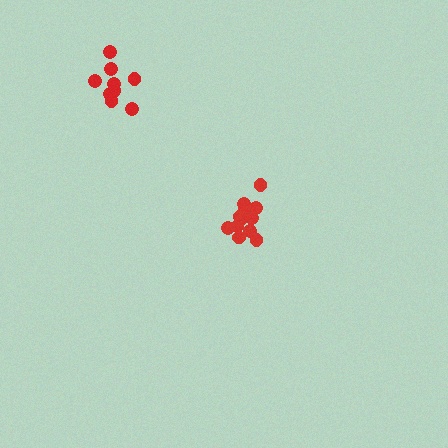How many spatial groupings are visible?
There are 2 spatial groupings.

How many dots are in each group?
Group 1: 12 dots, Group 2: 10 dots (22 total).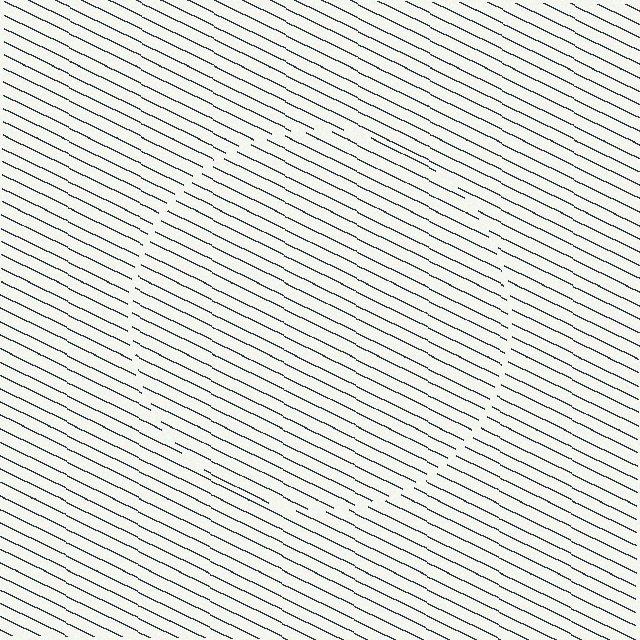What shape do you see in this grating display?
An illusory circle. The interior of the shape contains the same grating, shifted by half a period — the contour is defined by the phase discontinuity where line-ends from the inner and outer gratings abut.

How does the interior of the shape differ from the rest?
The interior of the shape contains the same grating, shifted by half a period — the contour is defined by the phase discontinuity where line-ends from the inner and outer gratings abut.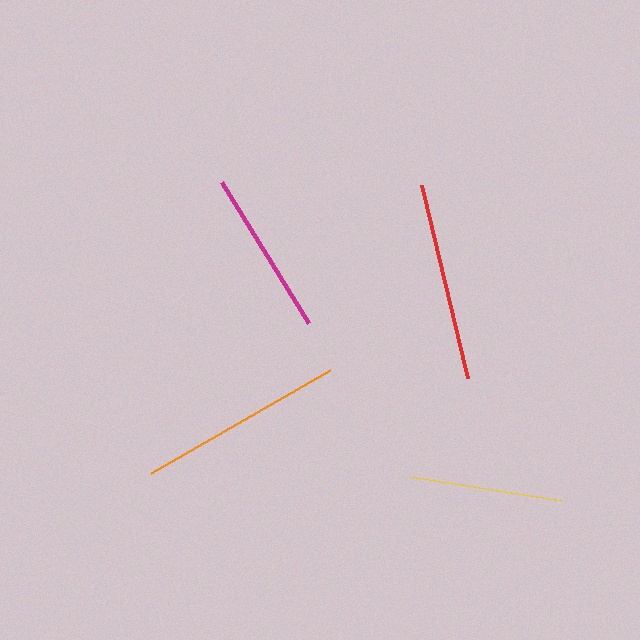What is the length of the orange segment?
The orange segment is approximately 207 pixels long.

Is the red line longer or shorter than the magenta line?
The red line is longer than the magenta line.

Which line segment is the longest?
The orange line is the longest at approximately 207 pixels.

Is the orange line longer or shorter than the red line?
The orange line is longer than the red line.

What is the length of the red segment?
The red segment is approximately 199 pixels long.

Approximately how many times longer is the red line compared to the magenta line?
The red line is approximately 1.2 times the length of the magenta line.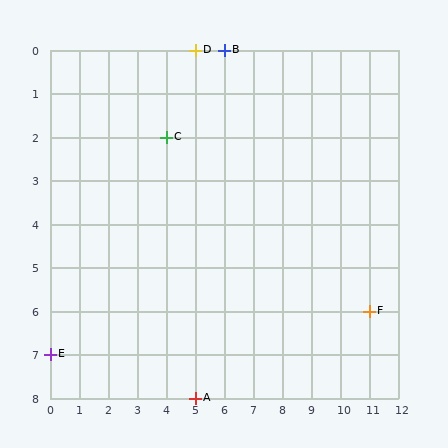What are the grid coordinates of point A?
Point A is at grid coordinates (5, 8).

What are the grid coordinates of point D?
Point D is at grid coordinates (5, 0).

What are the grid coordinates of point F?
Point F is at grid coordinates (11, 6).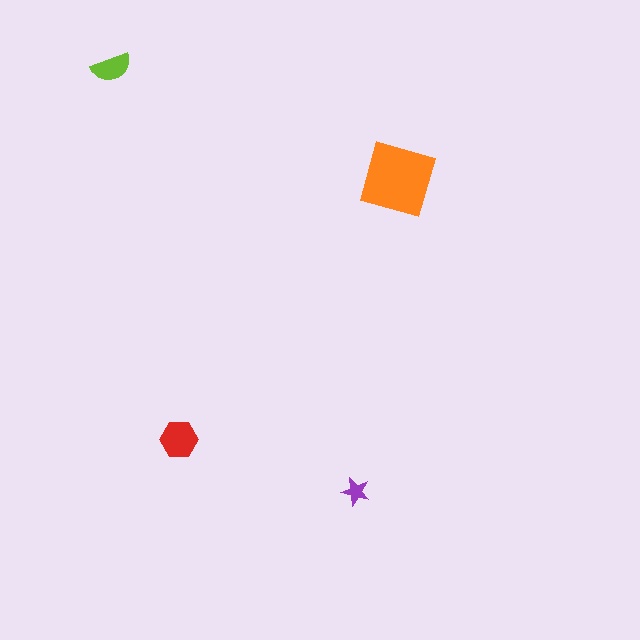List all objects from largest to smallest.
The orange diamond, the red hexagon, the lime semicircle, the purple star.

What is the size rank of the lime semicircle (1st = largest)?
3rd.